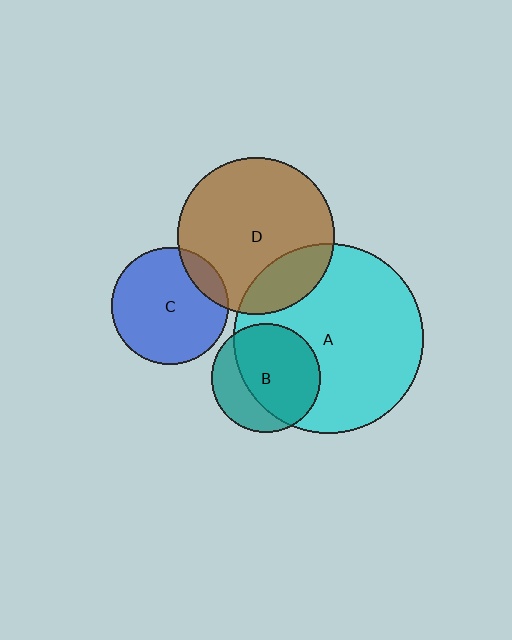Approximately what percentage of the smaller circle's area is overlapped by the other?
Approximately 15%.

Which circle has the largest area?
Circle A (cyan).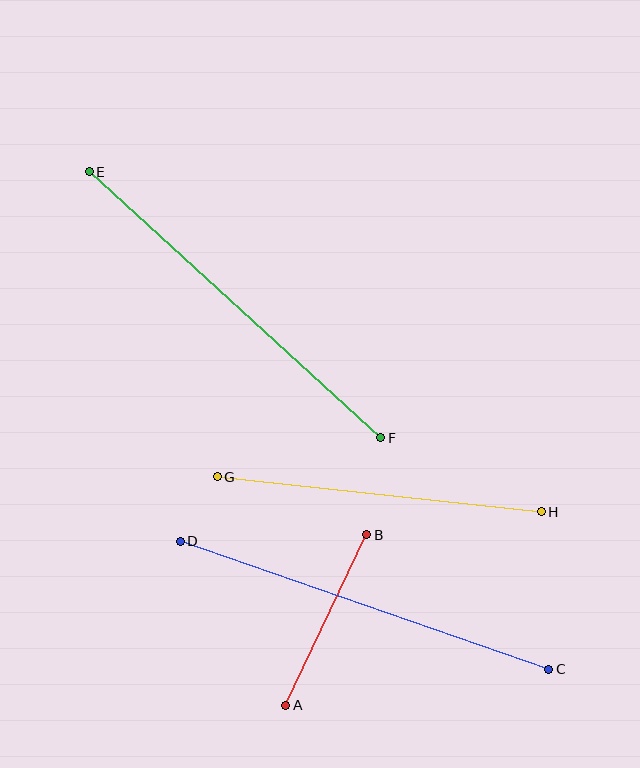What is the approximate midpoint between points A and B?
The midpoint is at approximately (326, 620) pixels.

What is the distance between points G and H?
The distance is approximately 325 pixels.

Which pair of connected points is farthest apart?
Points E and F are farthest apart.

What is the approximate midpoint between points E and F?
The midpoint is at approximately (235, 305) pixels.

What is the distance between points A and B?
The distance is approximately 189 pixels.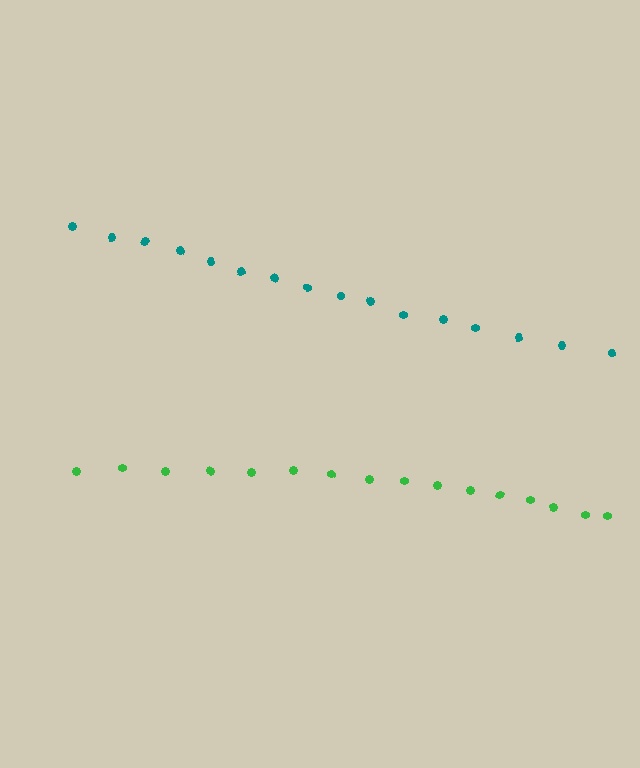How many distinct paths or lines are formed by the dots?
There are 2 distinct paths.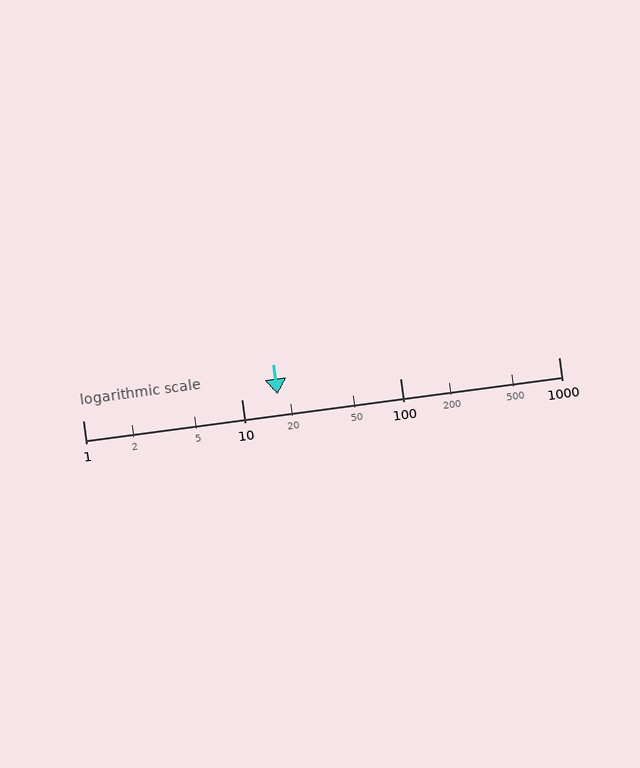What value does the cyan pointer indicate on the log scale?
The pointer indicates approximately 17.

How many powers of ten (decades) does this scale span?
The scale spans 3 decades, from 1 to 1000.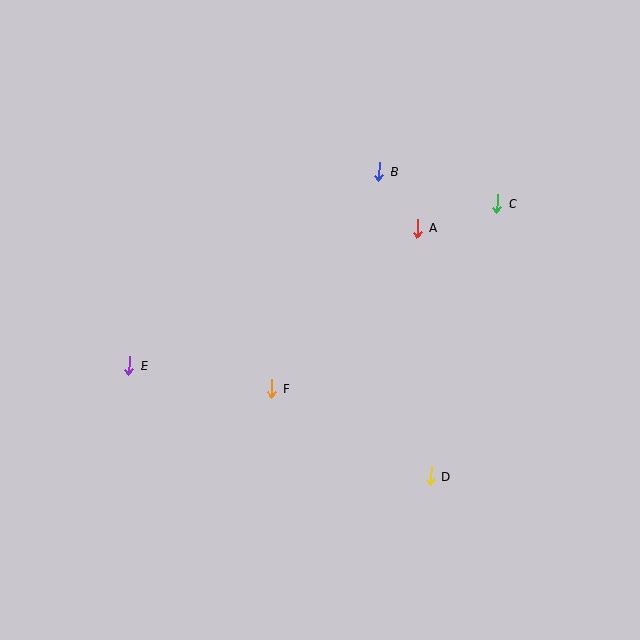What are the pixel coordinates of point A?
Point A is at (417, 228).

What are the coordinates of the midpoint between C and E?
The midpoint between C and E is at (313, 285).